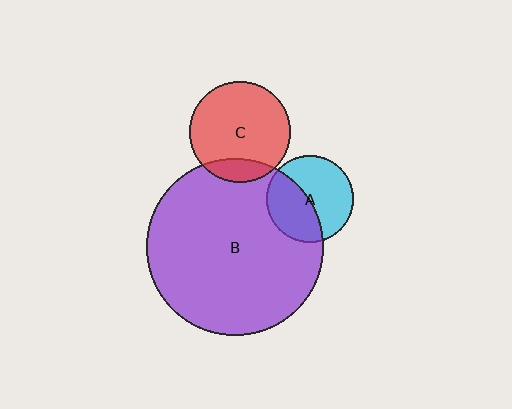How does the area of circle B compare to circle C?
Approximately 3.1 times.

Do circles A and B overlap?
Yes.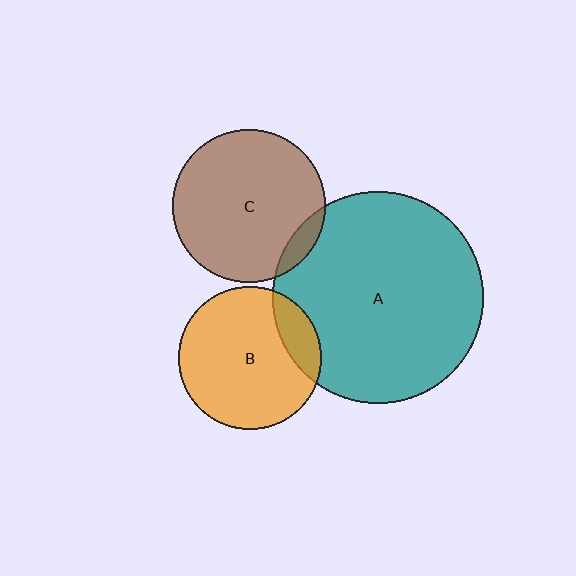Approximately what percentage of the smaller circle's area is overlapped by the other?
Approximately 15%.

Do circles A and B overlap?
Yes.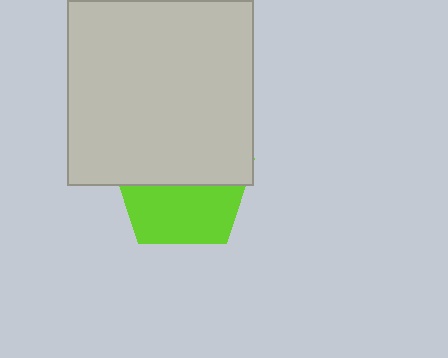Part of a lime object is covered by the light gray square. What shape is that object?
It is a pentagon.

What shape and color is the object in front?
The object in front is a light gray square.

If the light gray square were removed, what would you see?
You would see the complete lime pentagon.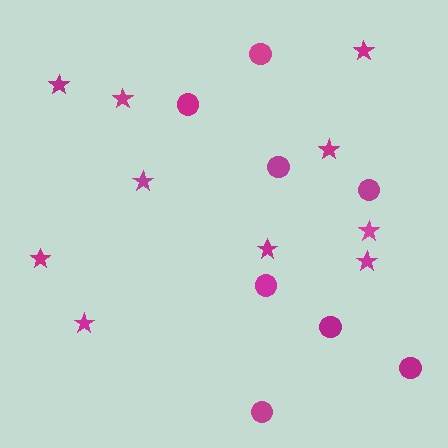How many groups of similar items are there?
There are 2 groups: one group of circles (8) and one group of stars (10).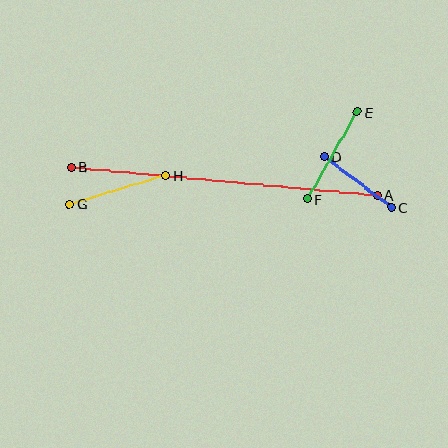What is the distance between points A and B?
The distance is approximately 307 pixels.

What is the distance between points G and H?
The distance is approximately 101 pixels.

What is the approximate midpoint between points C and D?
The midpoint is at approximately (357, 182) pixels.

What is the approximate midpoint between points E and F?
The midpoint is at approximately (332, 155) pixels.